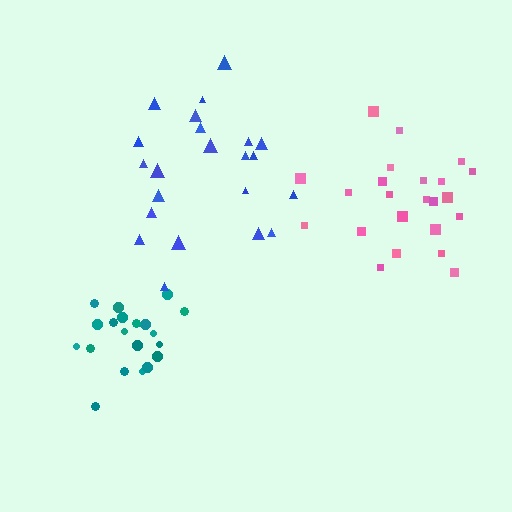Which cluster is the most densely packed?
Teal.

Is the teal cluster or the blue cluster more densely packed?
Teal.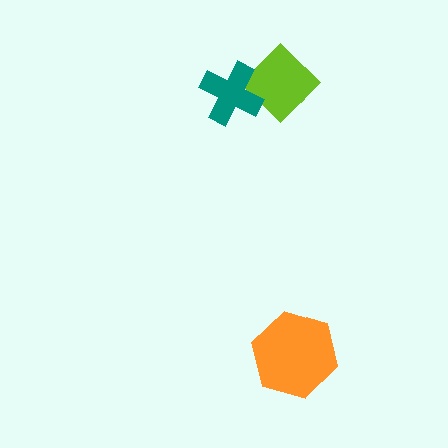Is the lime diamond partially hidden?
Yes, it is partially covered by another shape.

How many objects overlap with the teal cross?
1 object overlaps with the teal cross.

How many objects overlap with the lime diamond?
1 object overlaps with the lime diamond.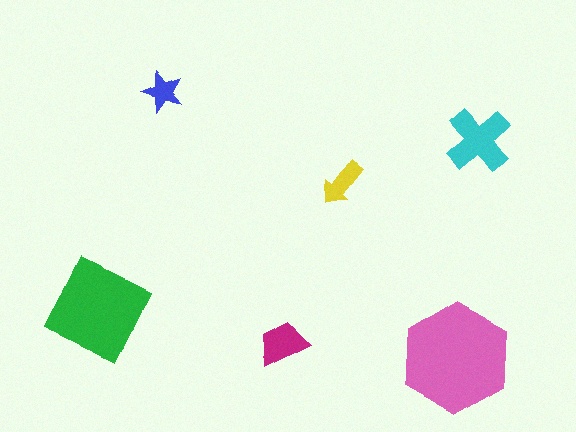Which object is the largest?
The pink hexagon.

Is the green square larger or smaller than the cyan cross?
Larger.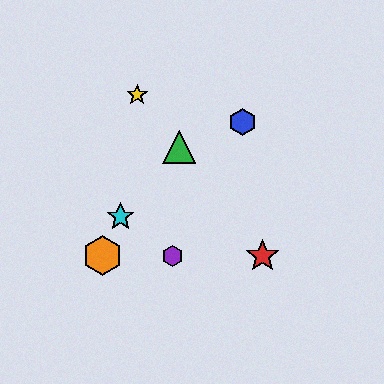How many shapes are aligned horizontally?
3 shapes (the red star, the purple hexagon, the orange hexagon) are aligned horizontally.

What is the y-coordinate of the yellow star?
The yellow star is at y≈95.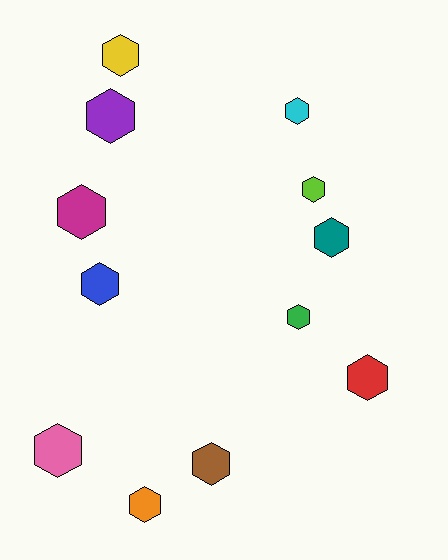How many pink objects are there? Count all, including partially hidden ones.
There is 1 pink object.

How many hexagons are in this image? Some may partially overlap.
There are 12 hexagons.